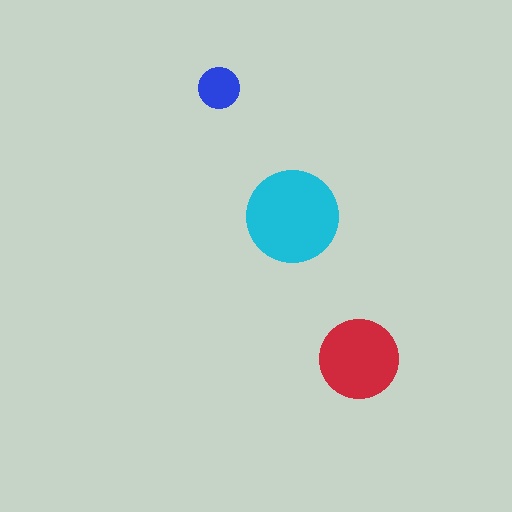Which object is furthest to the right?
The red circle is rightmost.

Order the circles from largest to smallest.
the cyan one, the red one, the blue one.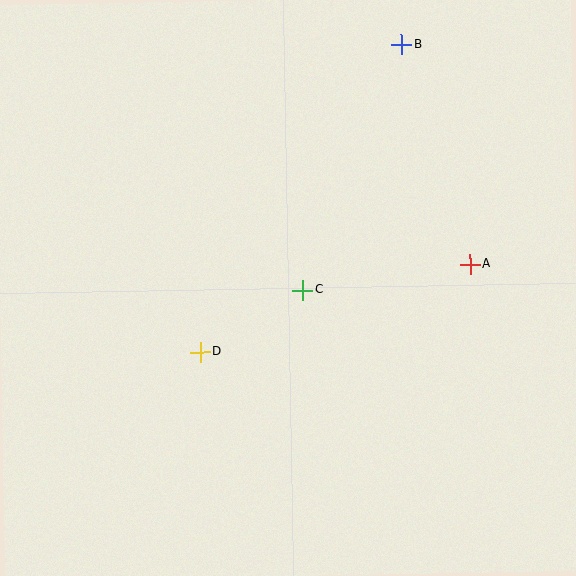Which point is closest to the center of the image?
Point C at (303, 290) is closest to the center.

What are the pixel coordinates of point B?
Point B is at (401, 44).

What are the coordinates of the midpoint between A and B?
The midpoint between A and B is at (436, 154).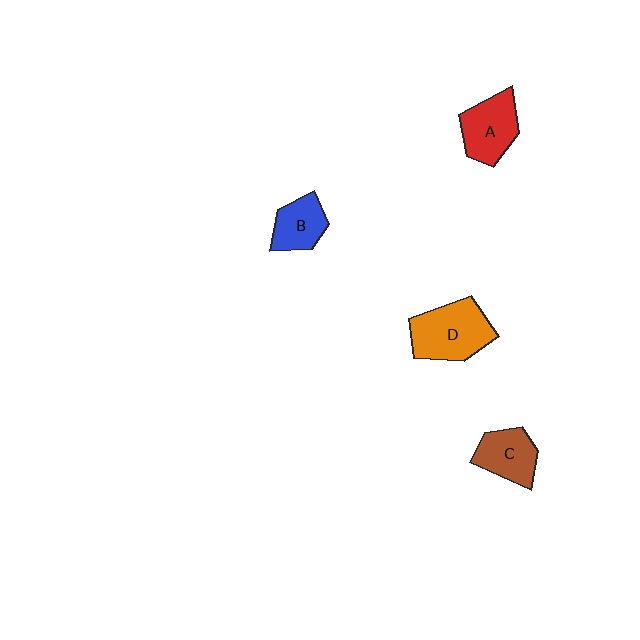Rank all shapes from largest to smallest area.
From largest to smallest: D (orange), A (red), C (brown), B (blue).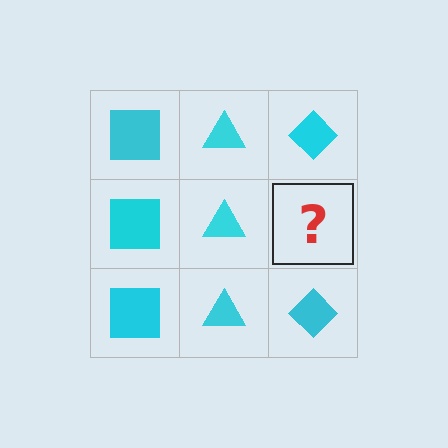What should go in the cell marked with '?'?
The missing cell should contain a cyan diamond.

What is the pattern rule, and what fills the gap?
The rule is that each column has a consistent shape. The gap should be filled with a cyan diamond.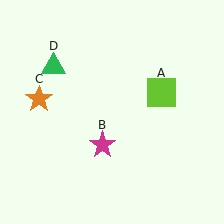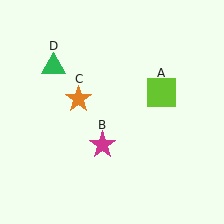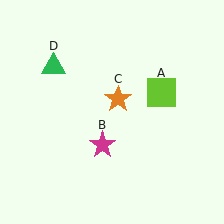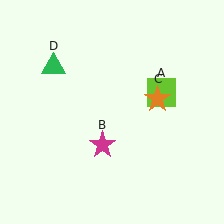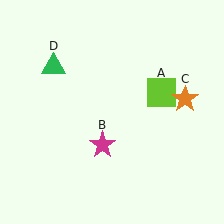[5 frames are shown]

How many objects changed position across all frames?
1 object changed position: orange star (object C).